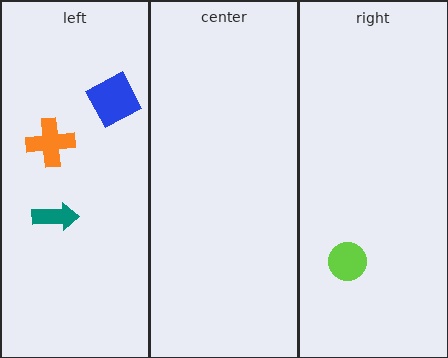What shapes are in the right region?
The lime circle.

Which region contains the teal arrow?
The left region.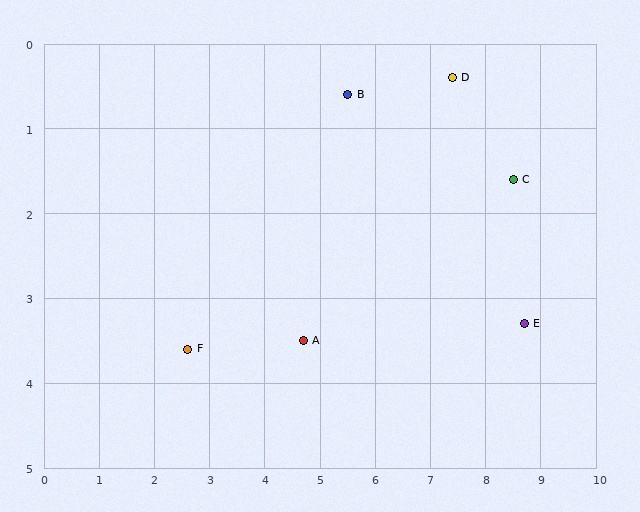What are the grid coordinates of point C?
Point C is at approximately (8.5, 1.6).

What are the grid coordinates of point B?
Point B is at approximately (5.5, 0.6).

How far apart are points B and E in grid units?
Points B and E are about 4.2 grid units apart.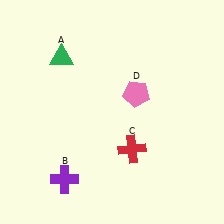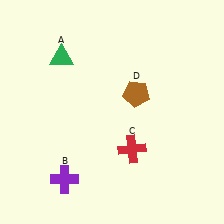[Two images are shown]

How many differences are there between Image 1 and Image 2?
There is 1 difference between the two images.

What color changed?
The pentagon (D) changed from pink in Image 1 to brown in Image 2.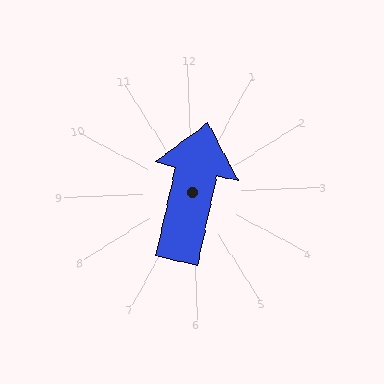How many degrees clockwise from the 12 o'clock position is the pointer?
Approximately 15 degrees.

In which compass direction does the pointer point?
North.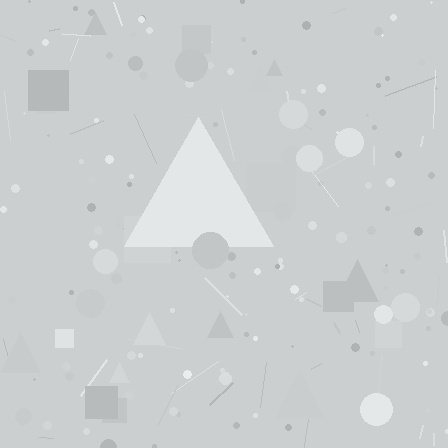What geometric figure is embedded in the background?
A triangle is embedded in the background.